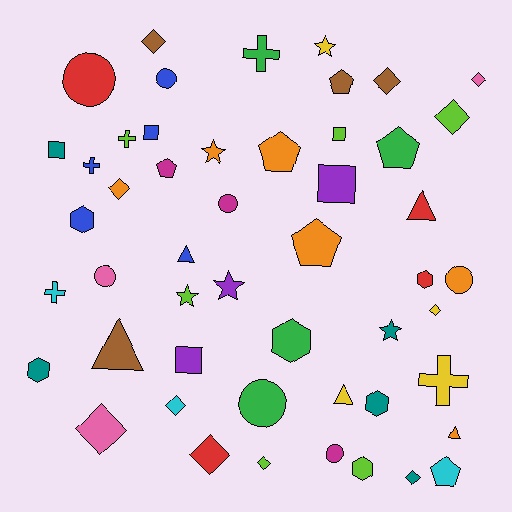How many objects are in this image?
There are 50 objects.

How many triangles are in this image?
There are 5 triangles.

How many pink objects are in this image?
There are 3 pink objects.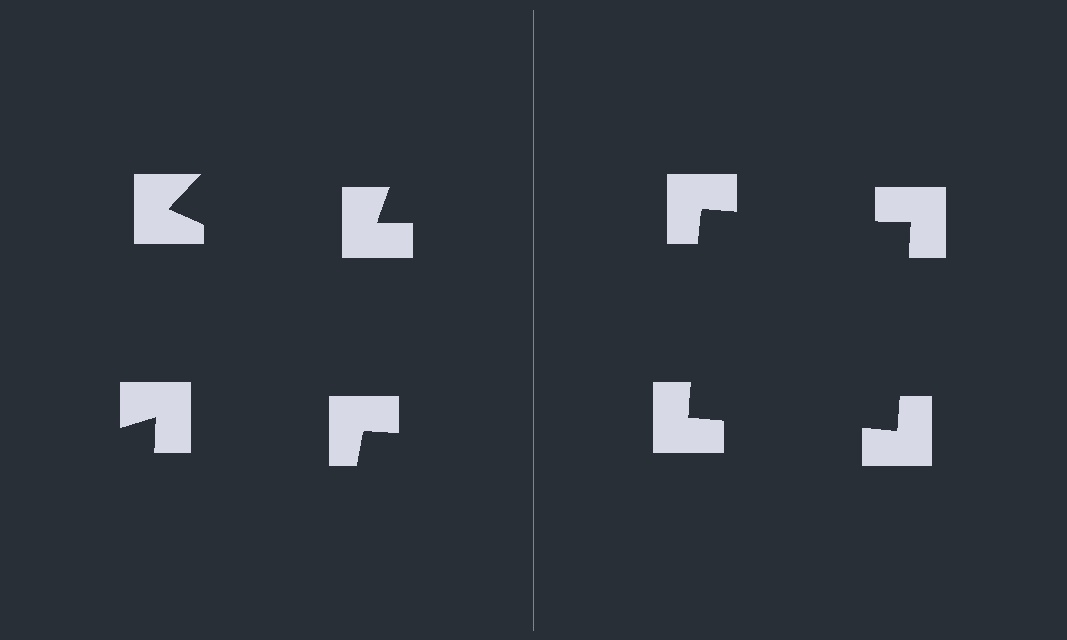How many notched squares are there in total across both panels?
8 — 4 on each side.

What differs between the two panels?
The notched squares are positioned identically on both sides; only the wedge orientations differ. On the right they align to a square; on the left they are misaligned.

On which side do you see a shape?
An illusory square appears on the right side. On the left side the wedge cuts are rotated, so no coherent shape forms.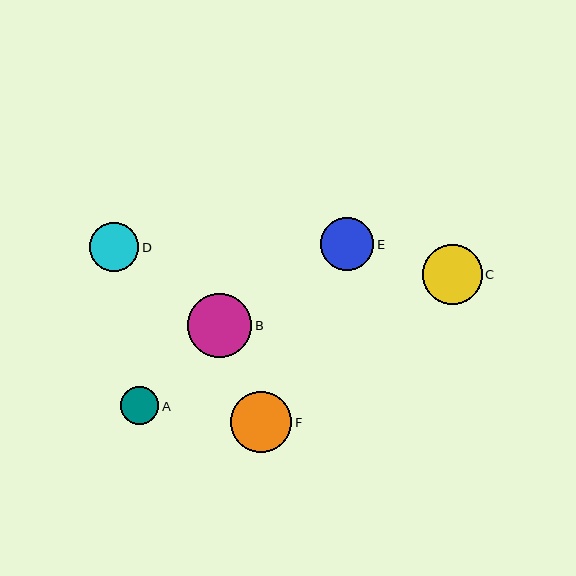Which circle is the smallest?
Circle A is the smallest with a size of approximately 38 pixels.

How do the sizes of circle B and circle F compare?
Circle B and circle F are approximately the same size.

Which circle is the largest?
Circle B is the largest with a size of approximately 64 pixels.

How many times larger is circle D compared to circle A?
Circle D is approximately 1.3 times the size of circle A.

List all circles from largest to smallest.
From largest to smallest: B, F, C, E, D, A.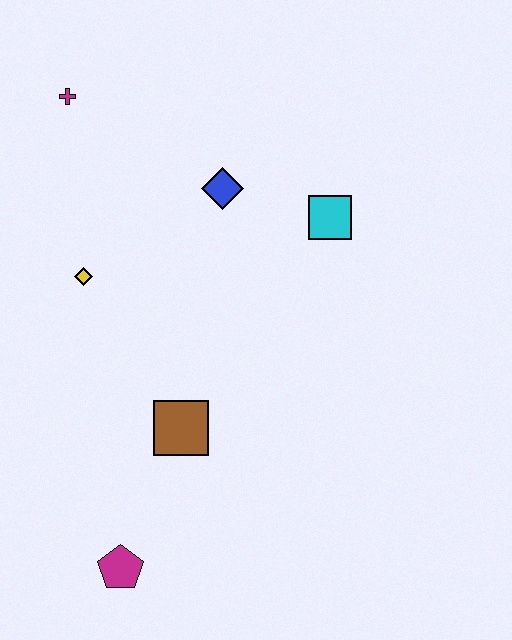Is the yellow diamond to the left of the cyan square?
Yes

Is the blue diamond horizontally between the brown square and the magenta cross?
No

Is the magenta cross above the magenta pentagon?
Yes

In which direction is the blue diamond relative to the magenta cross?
The blue diamond is to the right of the magenta cross.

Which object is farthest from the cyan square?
The magenta pentagon is farthest from the cyan square.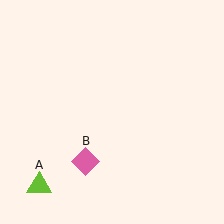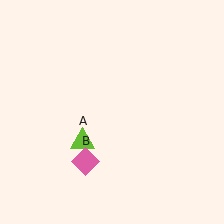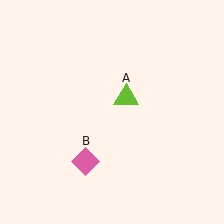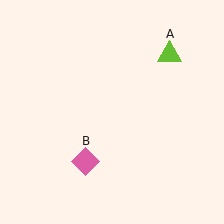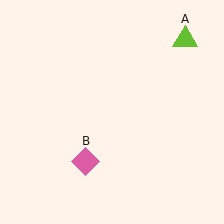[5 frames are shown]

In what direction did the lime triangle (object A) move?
The lime triangle (object A) moved up and to the right.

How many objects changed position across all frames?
1 object changed position: lime triangle (object A).